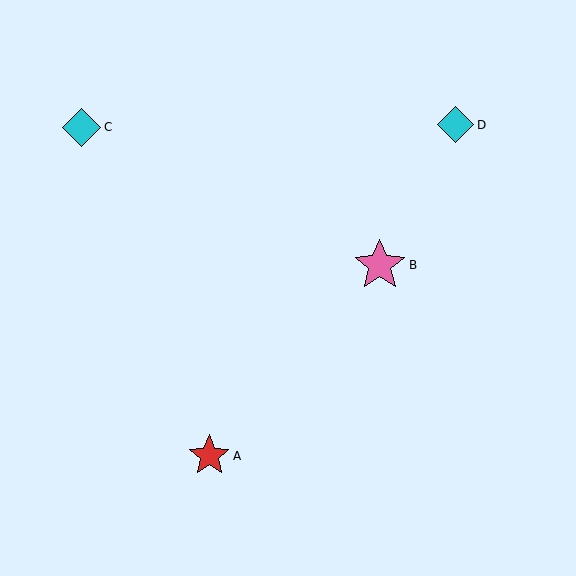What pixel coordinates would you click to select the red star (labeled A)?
Click at (209, 456) to select the red star A.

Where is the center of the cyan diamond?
The center of the cyan diamond is at (82, 127).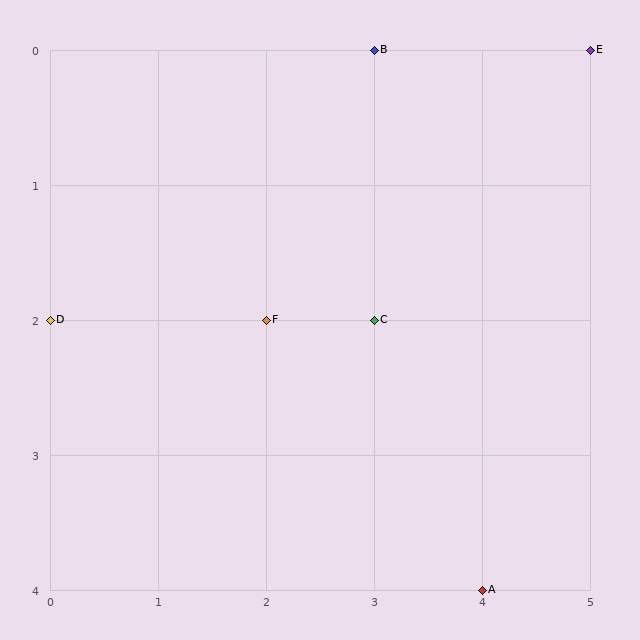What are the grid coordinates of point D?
Point D is at grid coordinates (0, 2).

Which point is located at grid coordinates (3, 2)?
Point C is at (3, 2).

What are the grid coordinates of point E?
Point E is at grid coordinates (5, 0).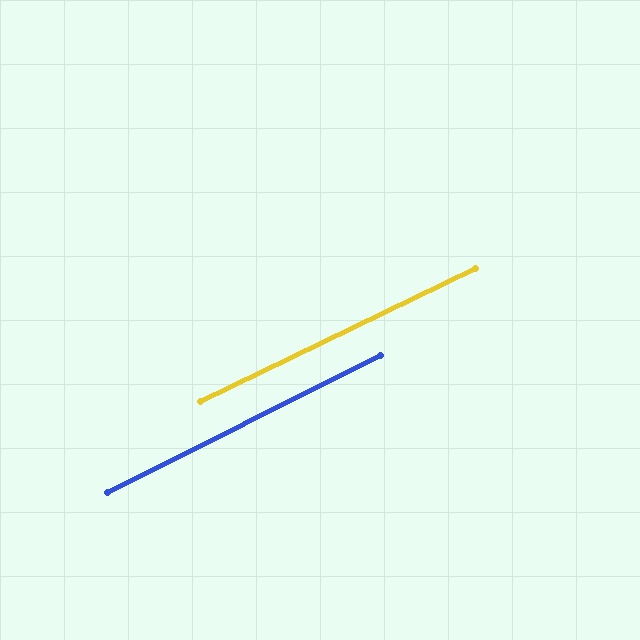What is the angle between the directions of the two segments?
Approximately 1 degree.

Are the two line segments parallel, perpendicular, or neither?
Parallel — their directions differ by only 0.7°.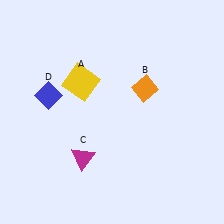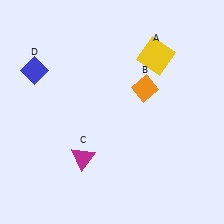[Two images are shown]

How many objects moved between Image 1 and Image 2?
2 objects moved between the two images.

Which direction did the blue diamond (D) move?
The blue diamond (D) moved up.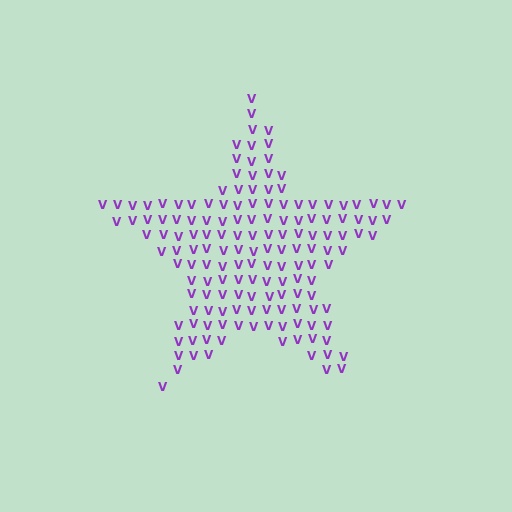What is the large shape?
The large shape is a star.